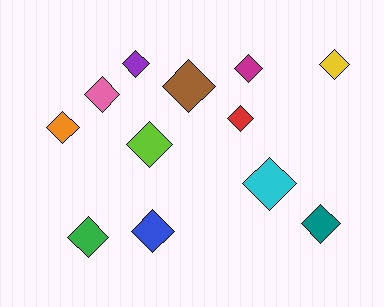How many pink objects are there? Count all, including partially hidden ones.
There is 1 pink object.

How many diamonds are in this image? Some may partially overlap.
There are 12 diamonds.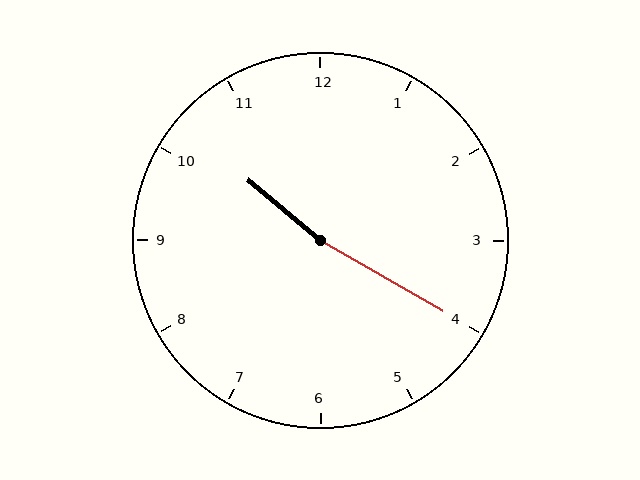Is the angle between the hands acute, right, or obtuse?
It is obtuse.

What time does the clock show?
10:20.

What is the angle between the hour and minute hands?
Approximately 170 degrees.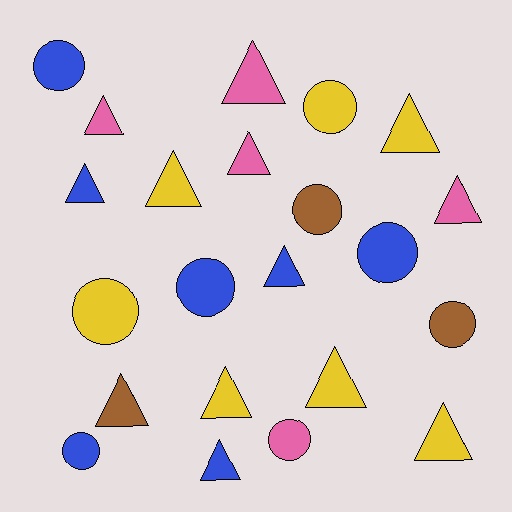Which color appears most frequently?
Blue, with 7 objects.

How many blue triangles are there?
There are 3 blue triangles.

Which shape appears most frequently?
Triangle, with 13 objects.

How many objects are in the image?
There are 22 objects.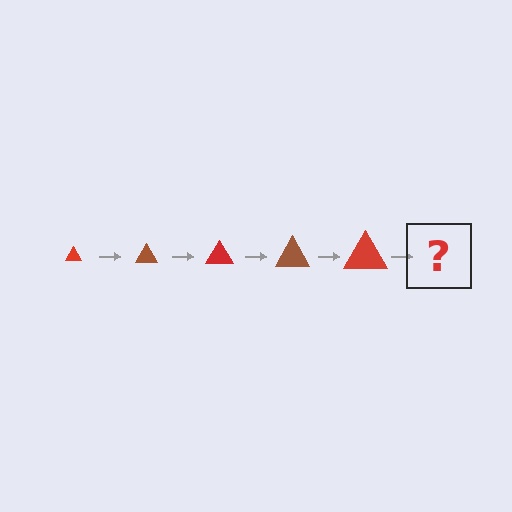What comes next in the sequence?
The next element should be a brown triangle, larger than the previous one.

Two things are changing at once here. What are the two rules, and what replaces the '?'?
The two rules are that the triangle grows larger each step and the color cycles through red and brown. The '?' should be a brown triangle, larger than the previous one.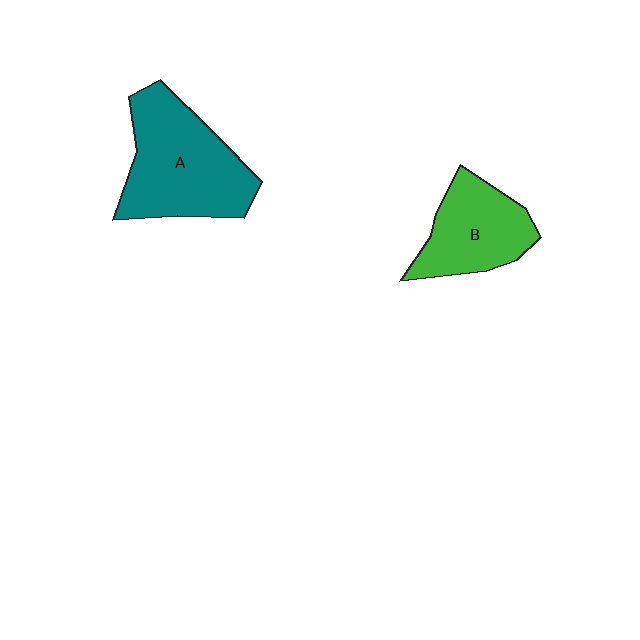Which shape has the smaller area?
Shape B (green).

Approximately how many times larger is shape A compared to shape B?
Approximately 1.5 times.